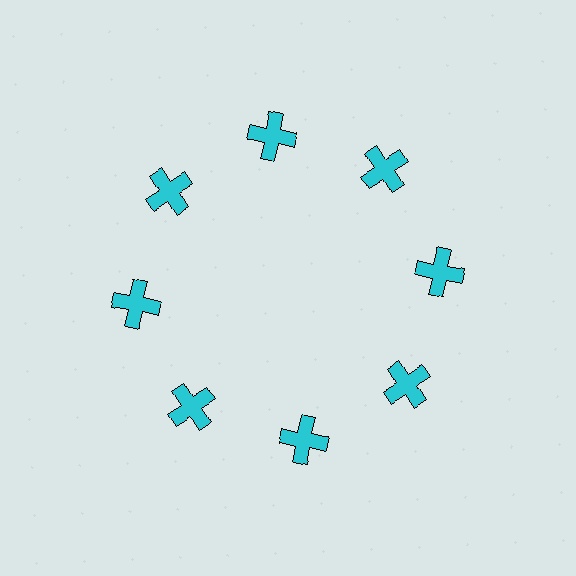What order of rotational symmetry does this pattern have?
This pattern has 8-fold rotational symmetry.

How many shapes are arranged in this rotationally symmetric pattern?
There are 8 shapes, arranged in 8 groups of 1.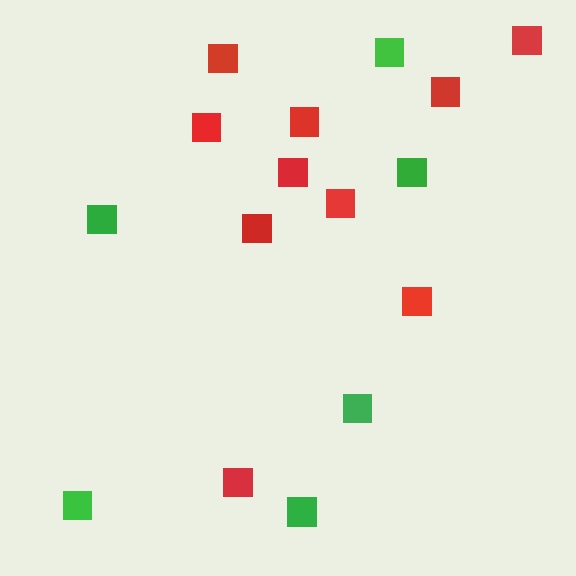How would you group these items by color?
There are 2 groups: one group of red squares (10) and one group of green squares (6).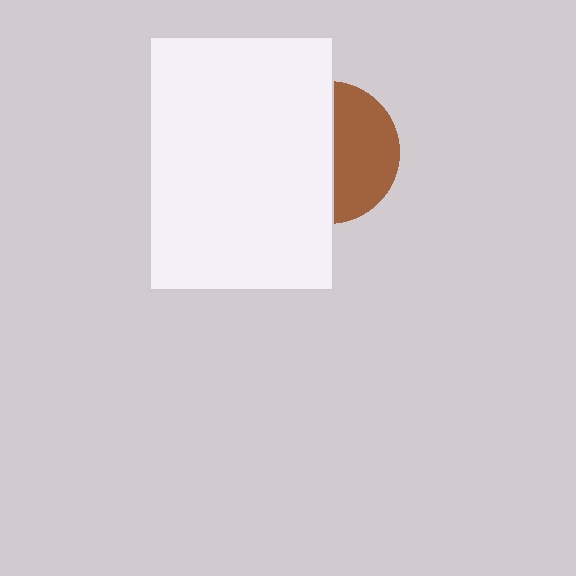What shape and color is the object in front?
The object in front is a white rectangle.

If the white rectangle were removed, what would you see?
You would see the complete brown circle.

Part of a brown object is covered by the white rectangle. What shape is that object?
It is a circle.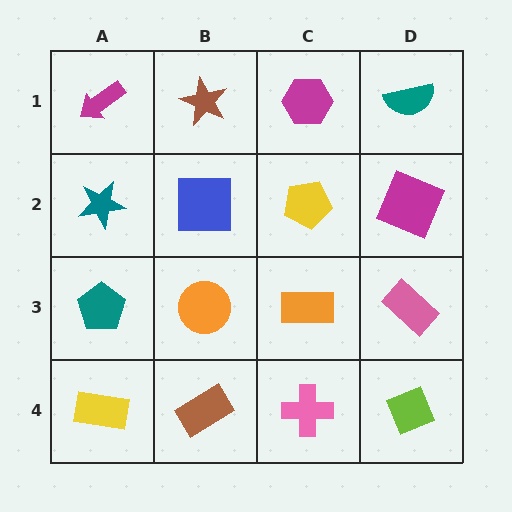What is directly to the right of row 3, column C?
A pink rectangle.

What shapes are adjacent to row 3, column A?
A teal star (row 2, column A), a yellow rectangle (row 4, column A), an orange circle (row 3, column B).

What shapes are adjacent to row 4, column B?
An orange circle (row 3, column B), a yellow rectangle (row 4, column A), a pink cross (row 4, column C).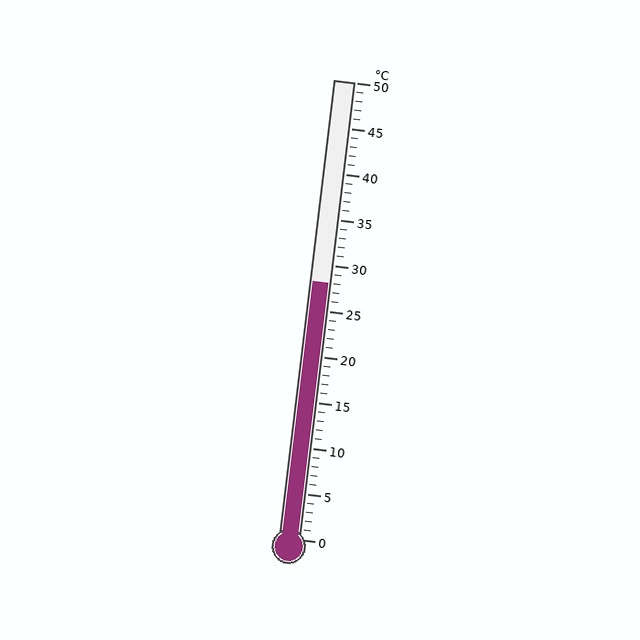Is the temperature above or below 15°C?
The temperature is above 15°C.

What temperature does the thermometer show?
The thermometer shows approximately 28°C.